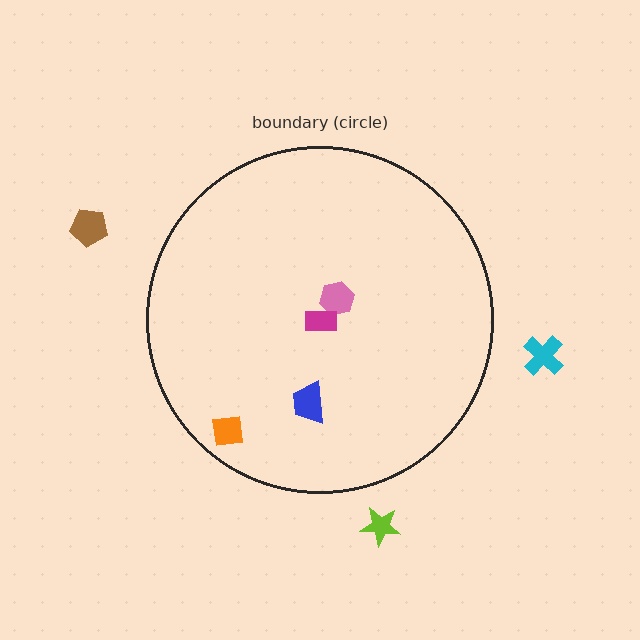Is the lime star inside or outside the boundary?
Outside.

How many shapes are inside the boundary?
4 inside, 3 outside.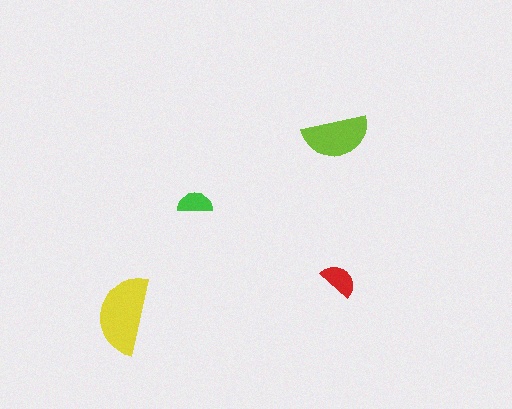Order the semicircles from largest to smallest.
the yellow one, the lime one, the red one, the green one.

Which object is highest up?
The lime semicircle is topmost.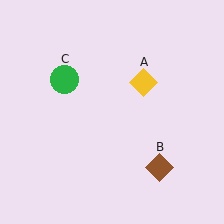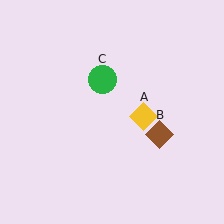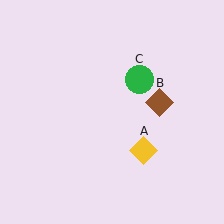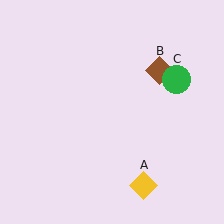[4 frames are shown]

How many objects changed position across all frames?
3 objects changed position: yellow diamond (object A), brown diamond (object B), green circle (object C).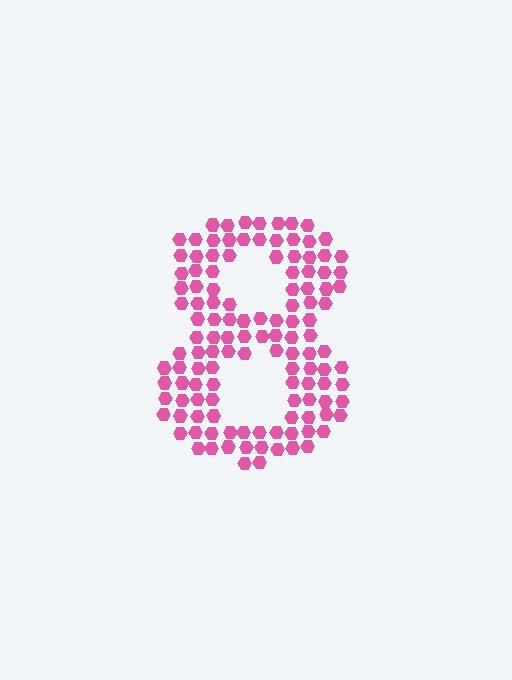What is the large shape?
The large shape is the digit 8.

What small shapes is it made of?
It is made of small hexagons.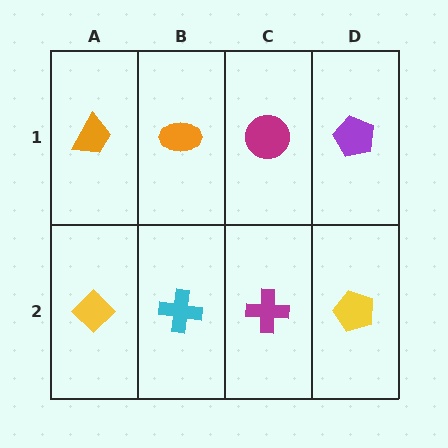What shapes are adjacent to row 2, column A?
An orange trapezoid (row 1, column A), a cyan cross (row 2, column B).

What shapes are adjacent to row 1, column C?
A magenta cross (row 2, column C), an orange ellipse (row 1, column B), a purple pentagon (row 1, column D).